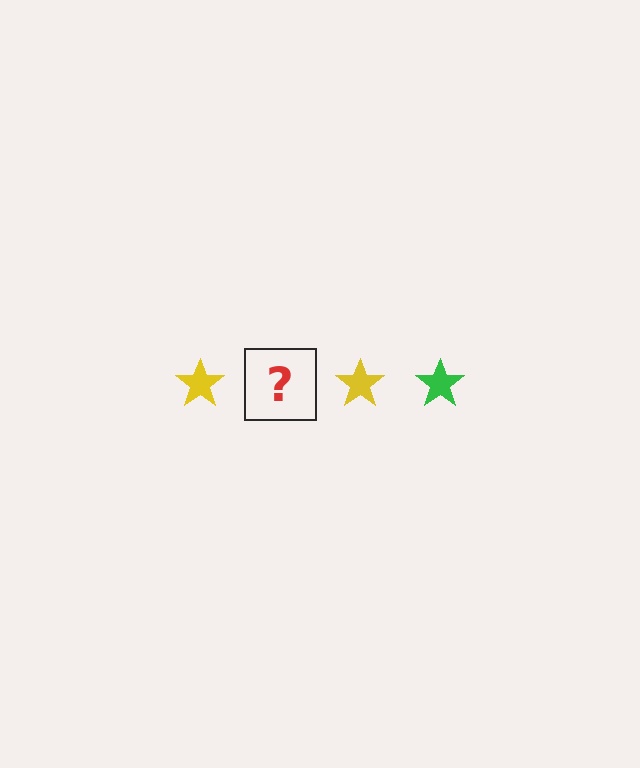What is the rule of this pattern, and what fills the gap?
The rule is that the pattern cycles through yellow, green stars. The gap should be filled with a green star.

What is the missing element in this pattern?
The missing element is a green star.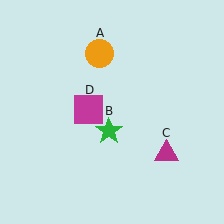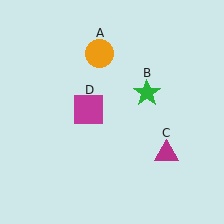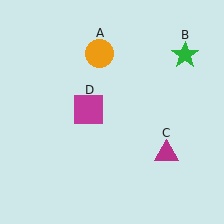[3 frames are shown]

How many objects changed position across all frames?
1 object changed position: green star (object B).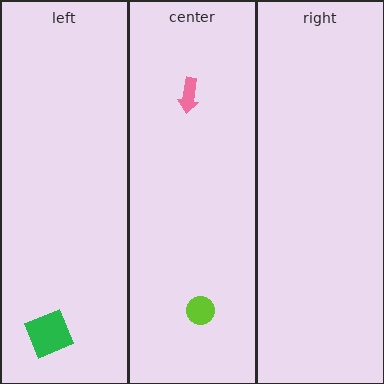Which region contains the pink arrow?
The center region.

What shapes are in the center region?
The pink arrow, the lime circle.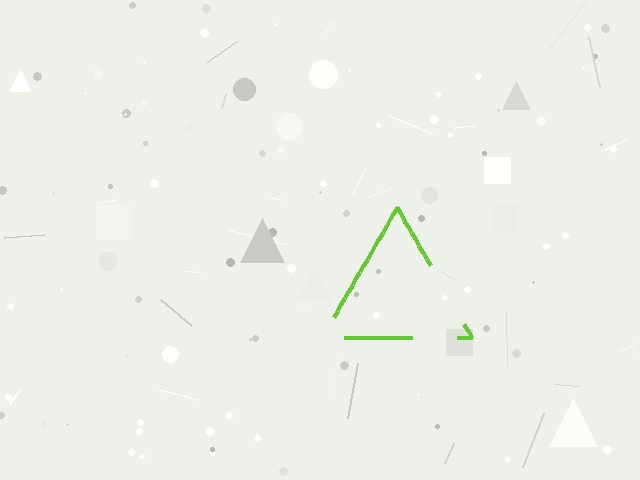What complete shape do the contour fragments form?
The contour fragments form a triangle.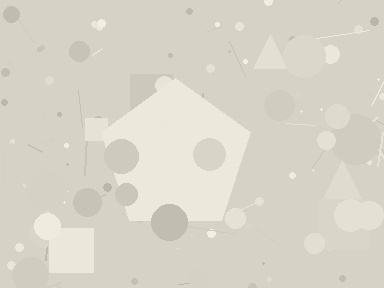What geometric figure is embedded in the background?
A pentagon is embedded in the background.